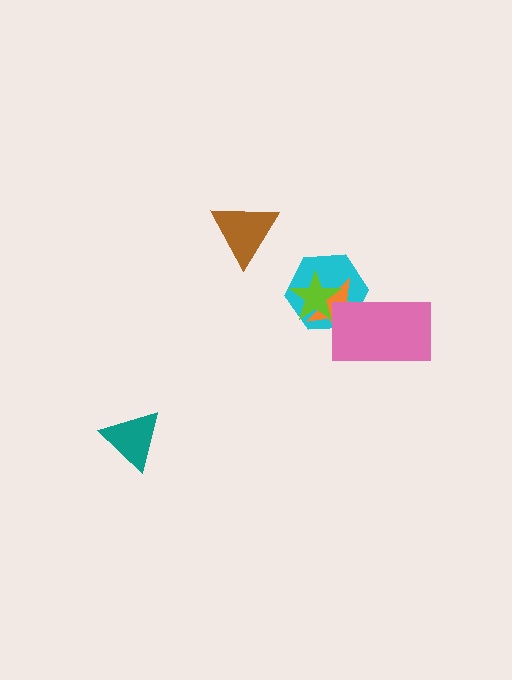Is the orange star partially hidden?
Yes, it is partially covered by another shape.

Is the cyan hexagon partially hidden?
Yes, it is partially covered by another shape.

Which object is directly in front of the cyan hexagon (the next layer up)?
The orange star is directly in front of the cyan hexagon.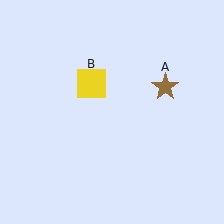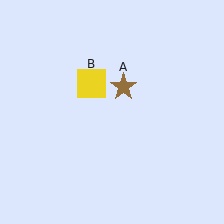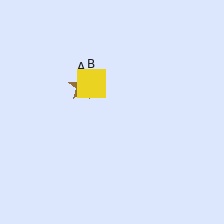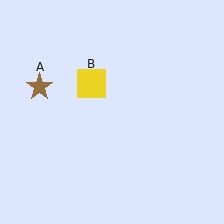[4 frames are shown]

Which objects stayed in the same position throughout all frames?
Yellow square (object B) remained stationary.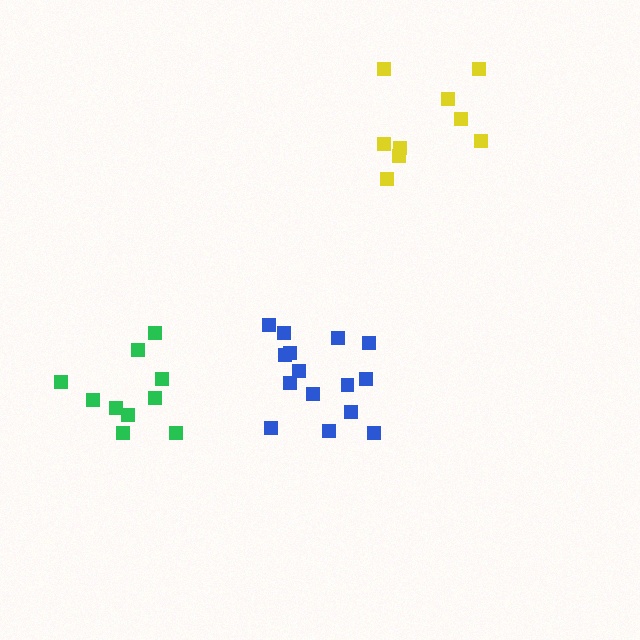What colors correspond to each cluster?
The clusters are colored: green, blue, yellow.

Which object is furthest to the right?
The yellow cluster is rightmost.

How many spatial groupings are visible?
There are 3 spatial groupings.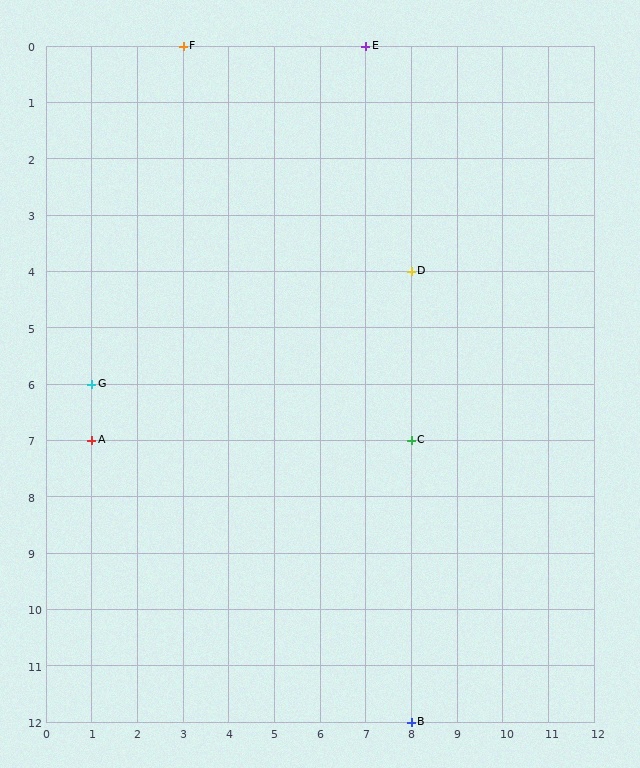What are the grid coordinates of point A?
Point A is at grid coordinates (1, 7).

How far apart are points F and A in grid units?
Points F and A are 2 columns and 7 rows apart (about 7.3 grid units diagonally).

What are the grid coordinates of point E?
Point E is at grid coordinates (7, 0).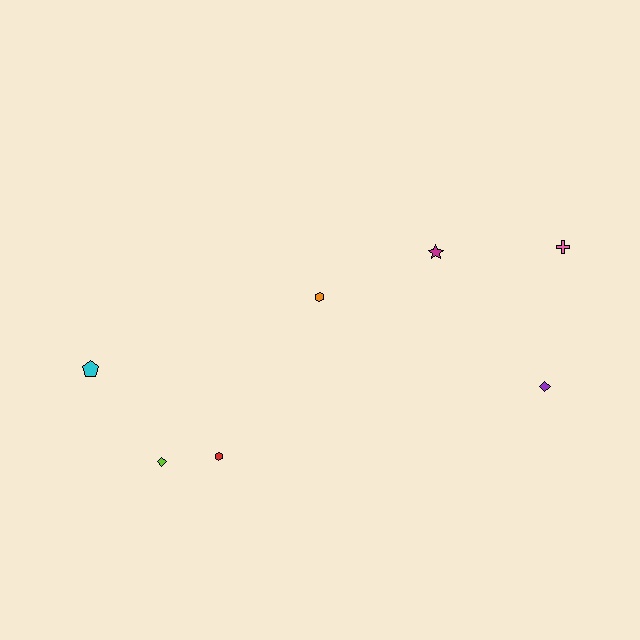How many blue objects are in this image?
There are no blue objects.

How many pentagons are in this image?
There is 1 pentagon.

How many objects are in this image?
There are 7 objects.